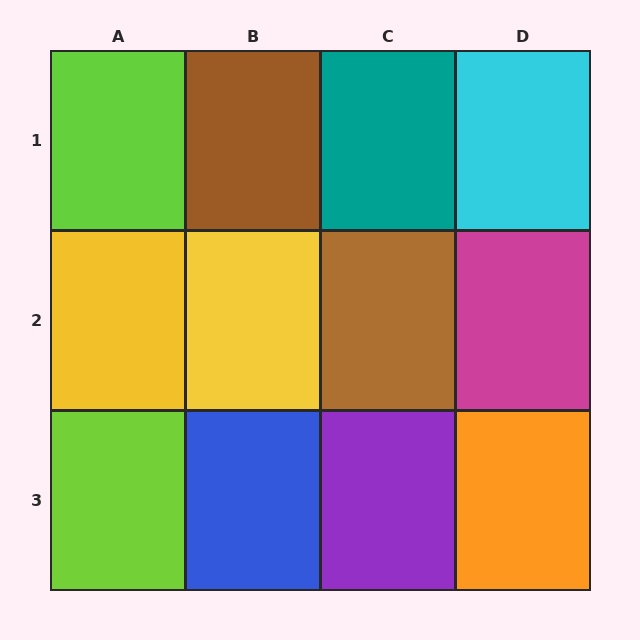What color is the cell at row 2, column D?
Magenta.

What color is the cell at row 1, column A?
Lime.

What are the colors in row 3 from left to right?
Lime, blue, purple, orange.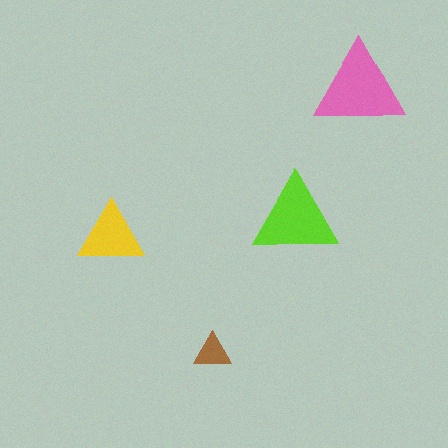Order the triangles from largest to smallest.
the pink one, the lime one, the yellow one, the brown one.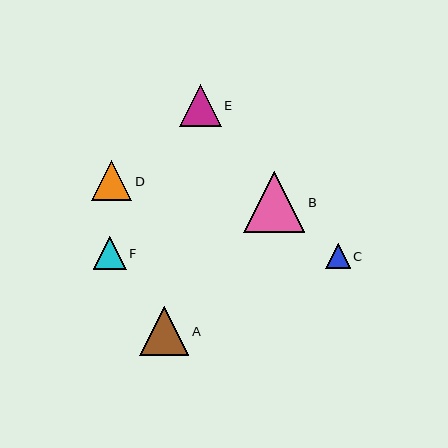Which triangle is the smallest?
Triangle C is the smallest with a size of approximately 25 pixels.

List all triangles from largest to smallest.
From largest to smallest: B, A, E, D, F, C.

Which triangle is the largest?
Triangle B is the largest with a size of approximately 61 pixels.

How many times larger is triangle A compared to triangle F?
Triangle A is approximately 1.5 times the size of triangle F.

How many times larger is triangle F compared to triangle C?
Triangle F is approximately 1.3 times the size of triangle C.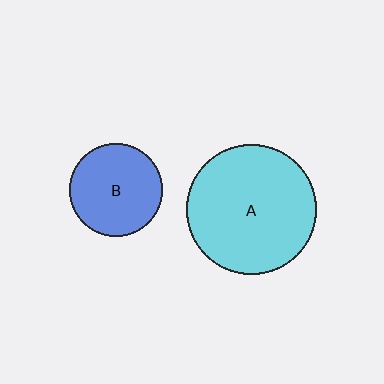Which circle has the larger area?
Circle A (cyan).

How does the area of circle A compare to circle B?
Approximately 1.9 times.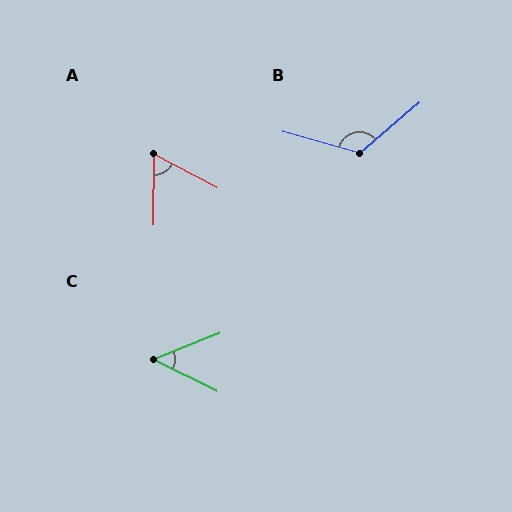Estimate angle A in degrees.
Approximately 62 degrees.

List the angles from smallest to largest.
C (48°), A (62°), B (124°).